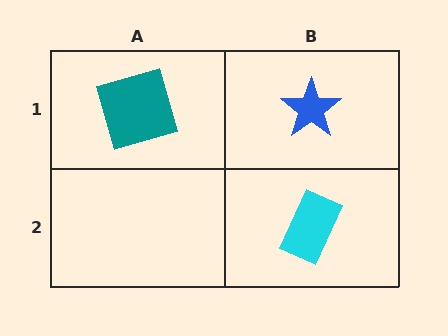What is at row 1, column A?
A teal square.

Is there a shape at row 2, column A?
No, that cell is empty.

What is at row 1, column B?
A blue star.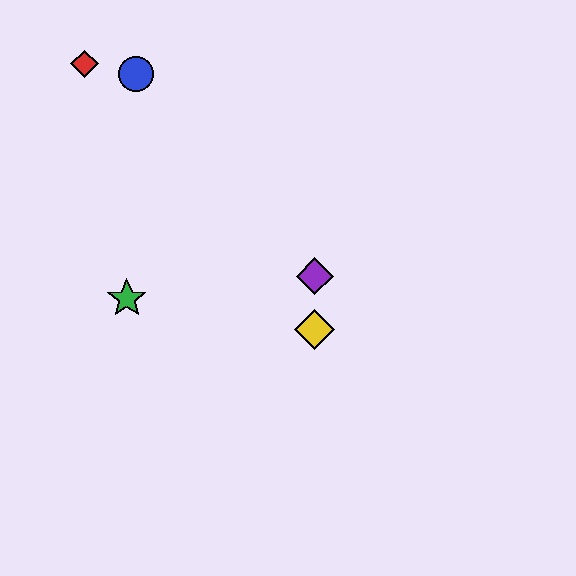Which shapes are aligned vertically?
The yellow diamond, the purple diamond are aligned vertically.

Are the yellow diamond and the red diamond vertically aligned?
No, the yellow diamond is at x≈315 and the red diamond is at x≈84.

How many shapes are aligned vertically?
2 shapes (the yellow diamond, the purple diamond) are aligned vertically.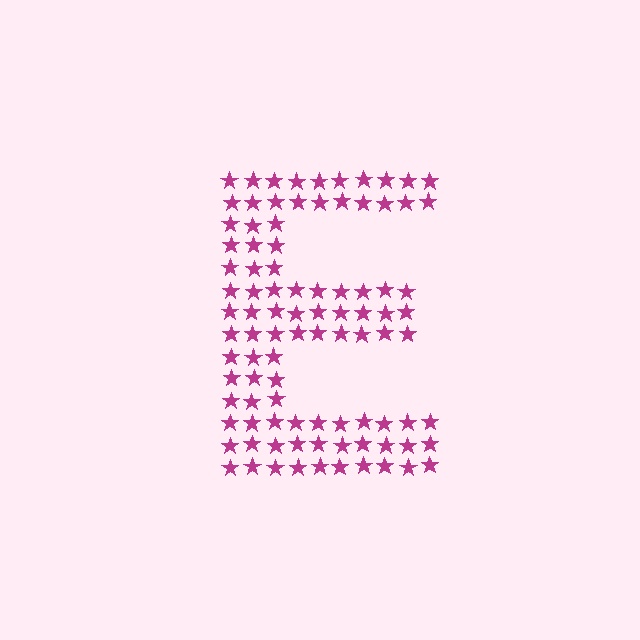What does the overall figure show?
The overall figure shows the letter E.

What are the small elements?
The small elements are stars.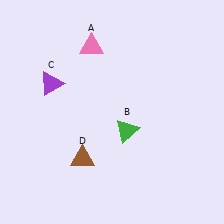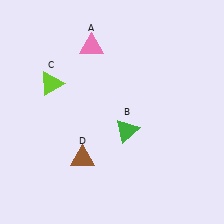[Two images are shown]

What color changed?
The triangle (C) changed from purple in Image 1 to lime in Image 2.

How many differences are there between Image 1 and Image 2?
There is 1 difference between the two images.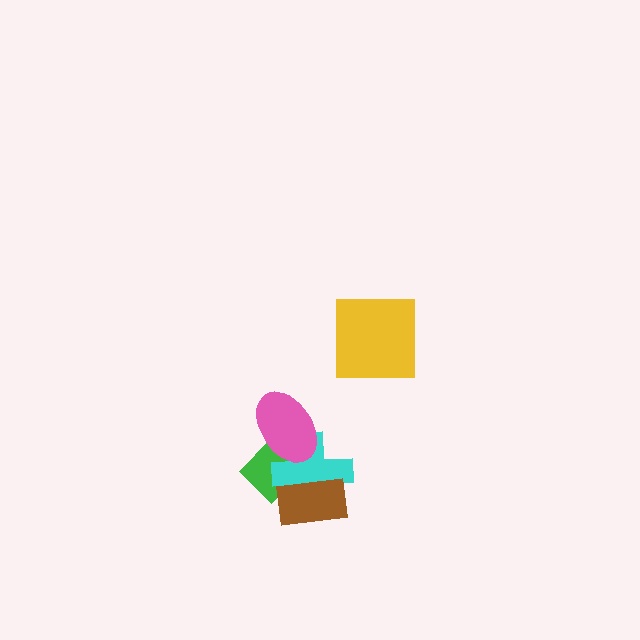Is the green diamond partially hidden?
Yes, it is partially covered by another shape.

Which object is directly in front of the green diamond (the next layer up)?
The cyan cross is directly in front of the green diamond.